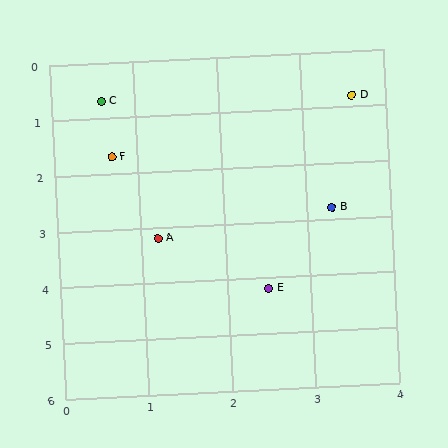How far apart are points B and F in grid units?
Points B and F are about 2.8 grid units apart.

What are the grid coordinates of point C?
Point C is at approximately (0.6, 0.7).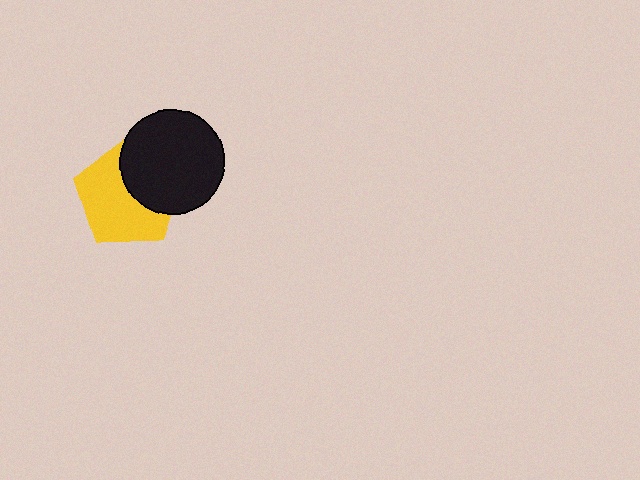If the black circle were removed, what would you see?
You would see the complete yellow pentagon.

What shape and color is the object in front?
The object in front is a black circle.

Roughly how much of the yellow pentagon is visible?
About half of it is visible (roughly 62%).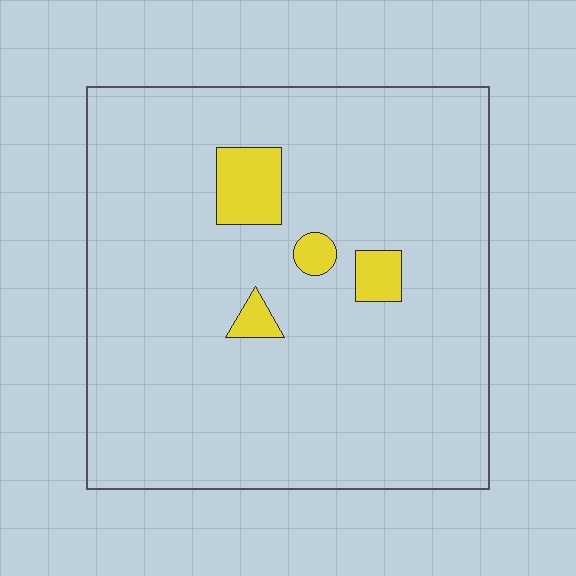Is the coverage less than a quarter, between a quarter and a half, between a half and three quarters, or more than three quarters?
Less than a quarter.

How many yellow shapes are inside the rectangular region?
4.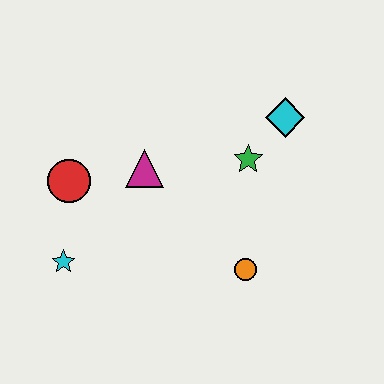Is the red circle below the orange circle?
No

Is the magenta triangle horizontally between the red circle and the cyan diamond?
Yes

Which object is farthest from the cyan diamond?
The cyan star is farthest from the cyan diamond.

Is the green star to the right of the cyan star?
Yes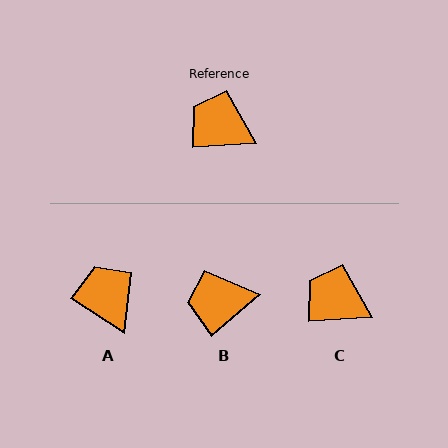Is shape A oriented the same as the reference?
No, it is off by about 36 degrees.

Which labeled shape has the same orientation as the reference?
C.